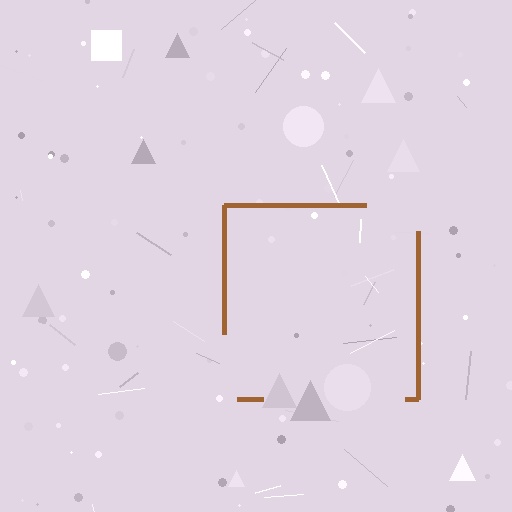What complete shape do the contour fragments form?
The contour fragments form a square.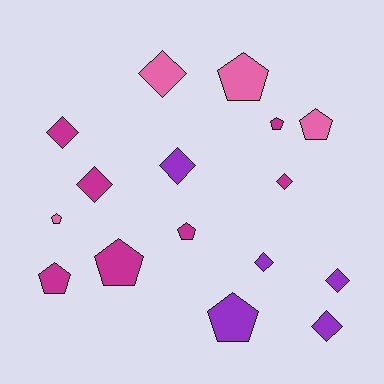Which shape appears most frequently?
Pentagon, with 8 objects.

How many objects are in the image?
There are 16 objects.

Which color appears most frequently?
Magenta, with 7 objects.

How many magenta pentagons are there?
There are 4 magenta pentagons.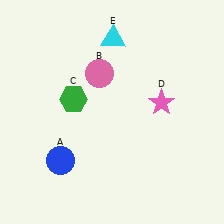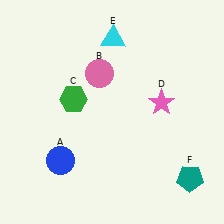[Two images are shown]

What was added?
A teal pentagon (F) was added in Image 2.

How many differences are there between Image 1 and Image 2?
There is 1 difference between the two images.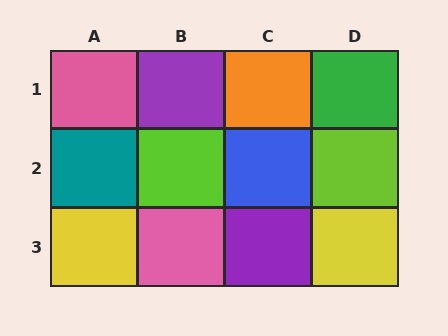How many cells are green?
1 cell is green.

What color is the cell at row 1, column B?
Purple.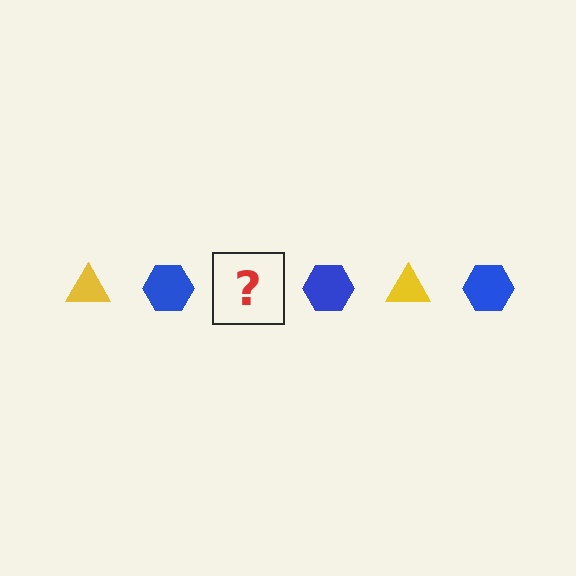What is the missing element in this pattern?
The missing element is a yellow triangle.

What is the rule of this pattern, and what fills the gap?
The rule is that the pattern alternates between yellow triangle and blue hexagon. The gap should be filled with a yellow triangle.